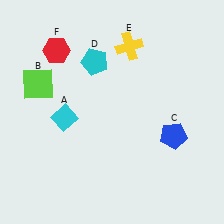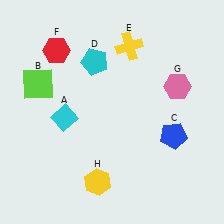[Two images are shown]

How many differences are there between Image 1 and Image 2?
There are 2 differences between the two images.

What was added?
A pink hexagon (G), a yellow hexagon (H) were added in Image 2.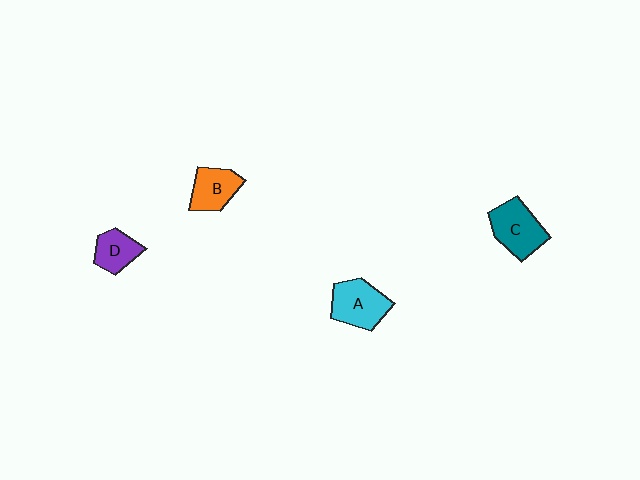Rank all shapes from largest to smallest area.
From largest to smallest: C (teal), A (cyan), B (orange), D (purple).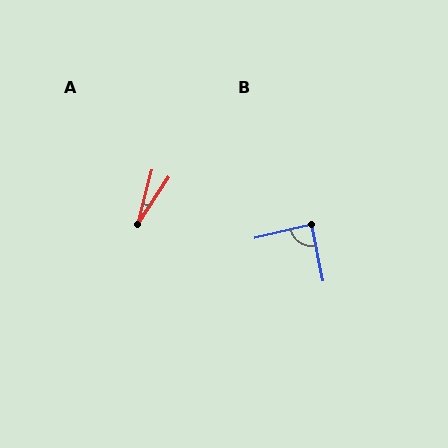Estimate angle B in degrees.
Approximately 88 degrees.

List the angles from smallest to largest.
A (19°), B (88°).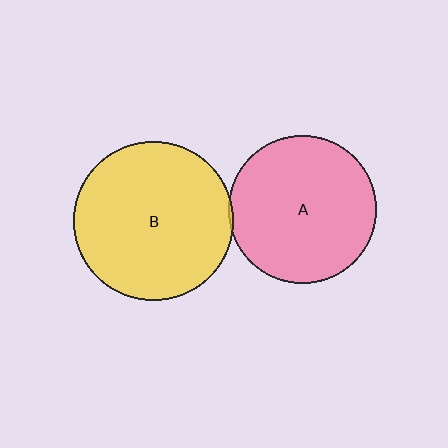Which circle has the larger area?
Circle B (yellow).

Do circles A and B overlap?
Yes.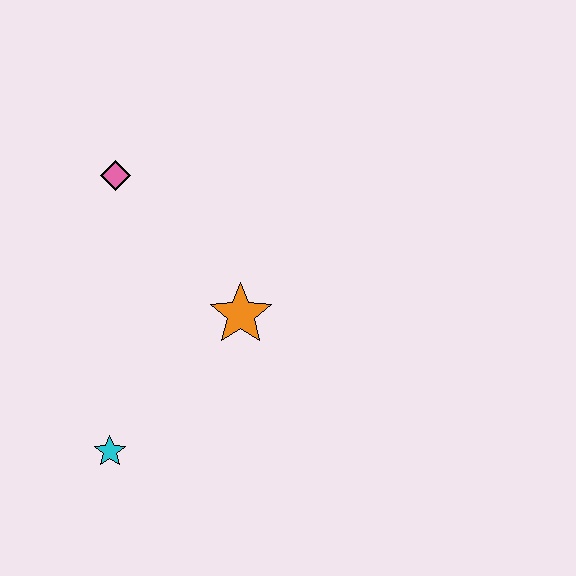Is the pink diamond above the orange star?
Yes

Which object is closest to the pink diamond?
The orange star is closest to the pink diamond.